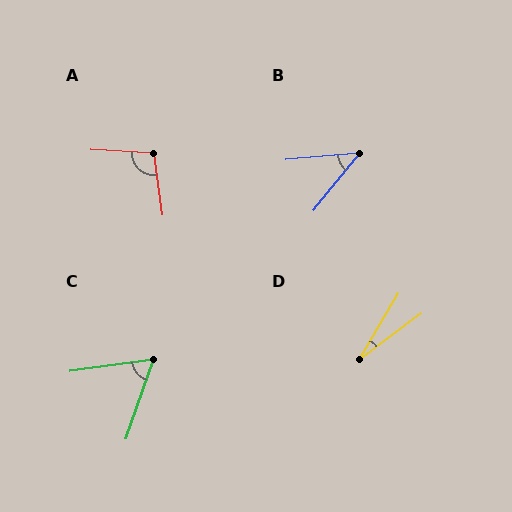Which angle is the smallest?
D, at approximately 22 degrees.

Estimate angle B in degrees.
Approximately 46 degrees.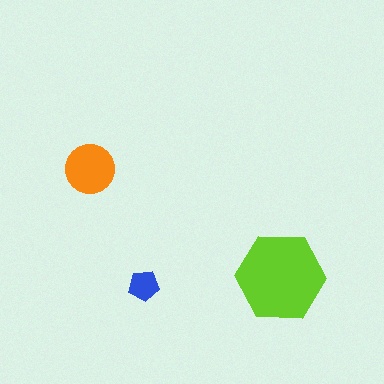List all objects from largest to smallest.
The lime hexagon, the orange circle, the blue pentagon.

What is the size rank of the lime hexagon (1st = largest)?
1st.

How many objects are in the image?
There are 3 objects in the image.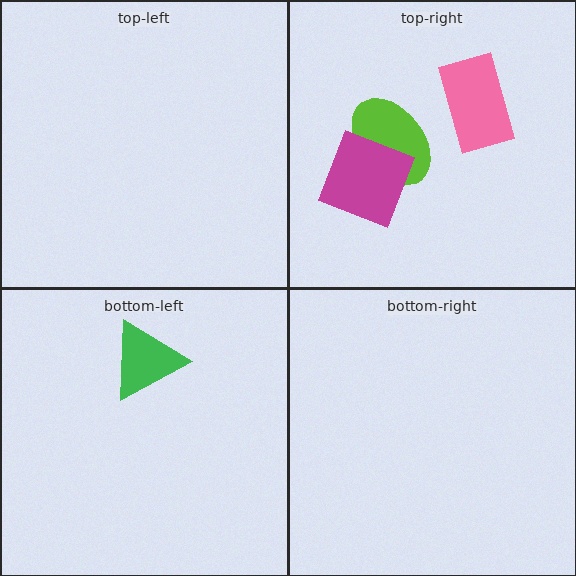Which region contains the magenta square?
The top-right region.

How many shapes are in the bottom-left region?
1.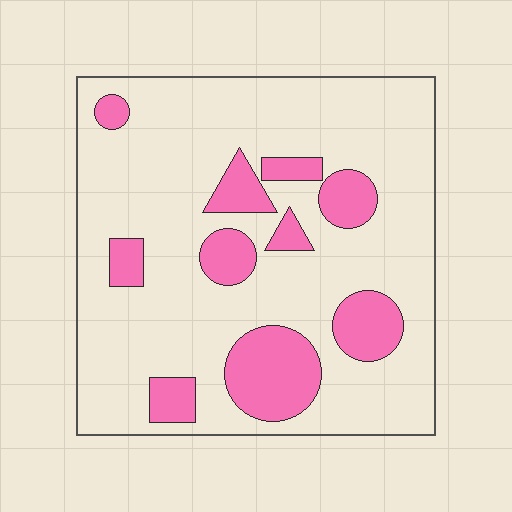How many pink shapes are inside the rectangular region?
10.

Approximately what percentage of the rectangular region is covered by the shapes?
Approximately 20%.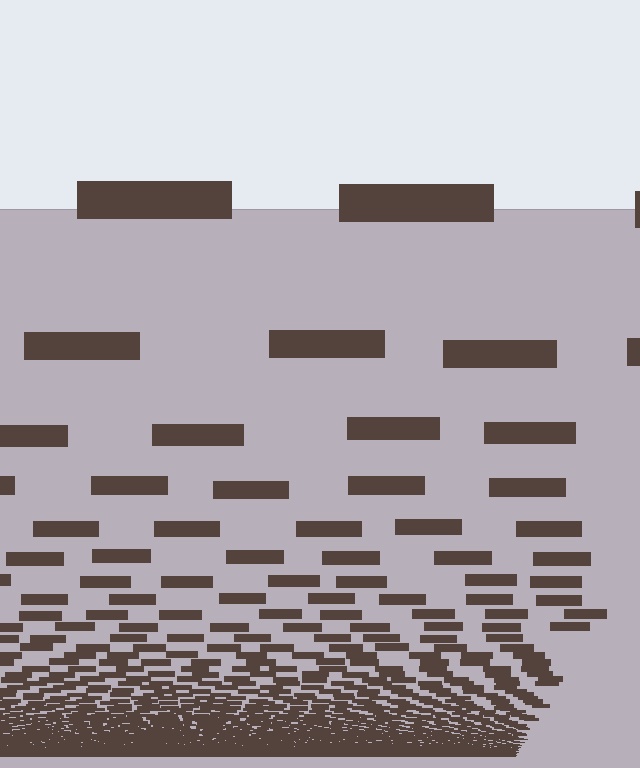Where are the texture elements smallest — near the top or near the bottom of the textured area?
Near the bottom.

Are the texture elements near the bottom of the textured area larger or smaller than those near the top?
Smaller. The gradient is inverted — elements near the bottom are smaller and denser.